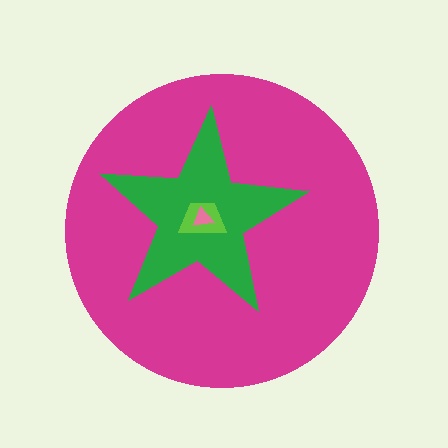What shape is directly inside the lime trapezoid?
The pink triangle.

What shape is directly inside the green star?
The lime trapezoid.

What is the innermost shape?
The pink triangle.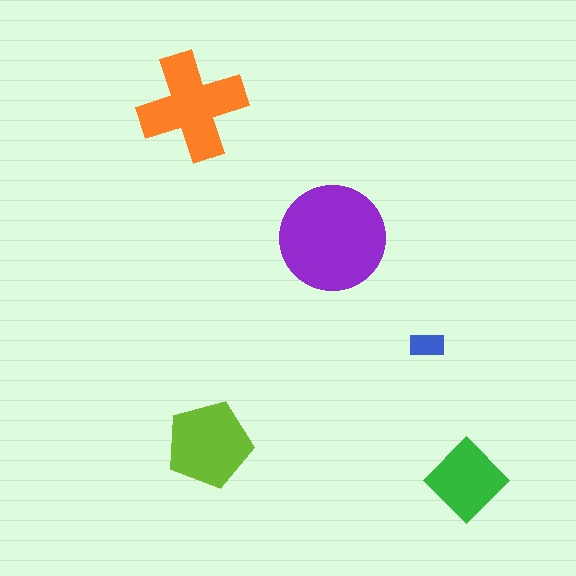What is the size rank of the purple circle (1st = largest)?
1st.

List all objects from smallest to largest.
The blue rectangle, the green diamond, the lime pentagon, the orange cross, the purple circle.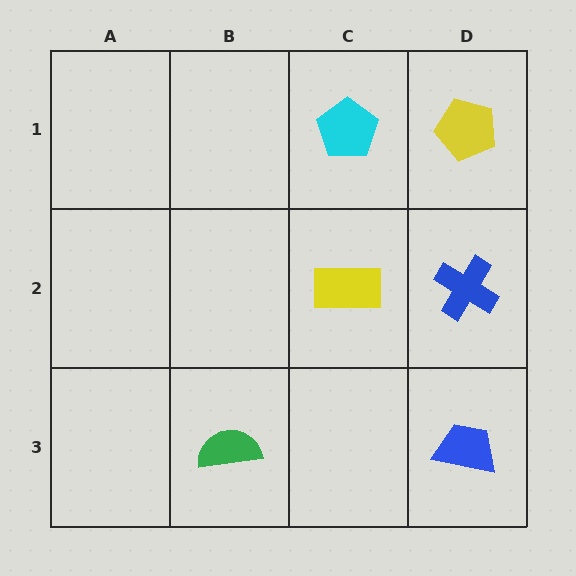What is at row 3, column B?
A green semicircle.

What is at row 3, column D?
A blue trapezoid.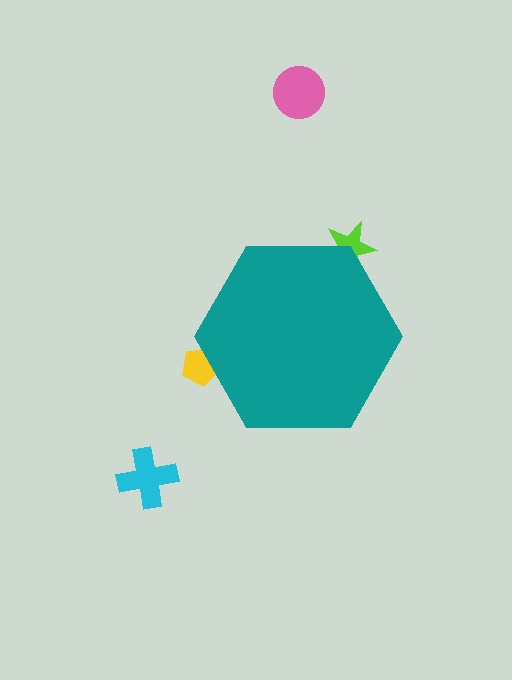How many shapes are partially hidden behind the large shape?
2 shapes are partially hidden.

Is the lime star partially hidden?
Yes, the lime star is partially hidden behind the teal hexagon.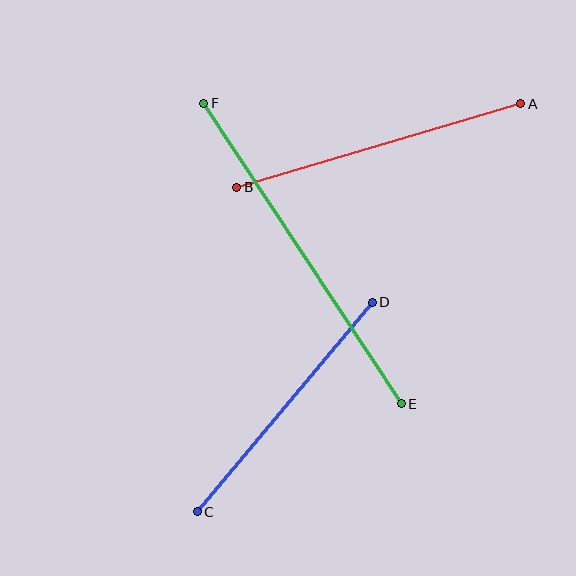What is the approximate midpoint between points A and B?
The midpoint is at approximately (379, 146) pixels.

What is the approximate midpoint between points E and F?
The midpoint is at approximately (303, 254) pixels.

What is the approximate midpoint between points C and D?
The midpoint is at approximately (285, 407) pixels.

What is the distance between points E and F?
The distance is approximately 360 pixels.